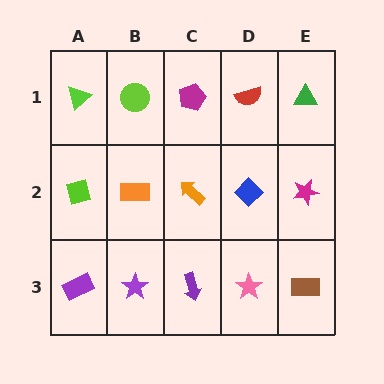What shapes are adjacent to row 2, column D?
A red semicircle (row 1, column D), a pink star (row 3, column D), an orange arrow (row 2, column C), a magenta star (row 2, column E).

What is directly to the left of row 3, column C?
A purple star.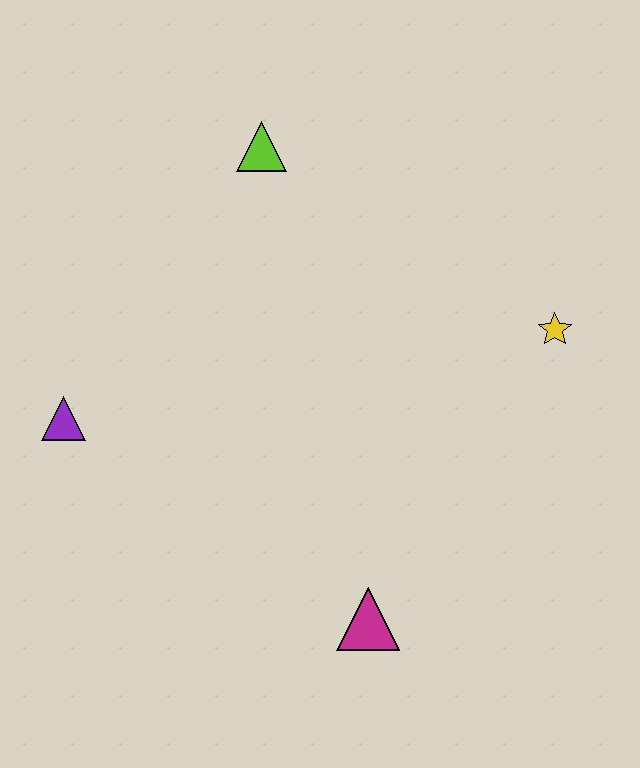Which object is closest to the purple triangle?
The lime triangle is closest to the purple triangle.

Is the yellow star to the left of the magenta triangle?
No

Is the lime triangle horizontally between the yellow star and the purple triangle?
Yes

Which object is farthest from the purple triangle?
The yellow star is farthest from the purple triangle.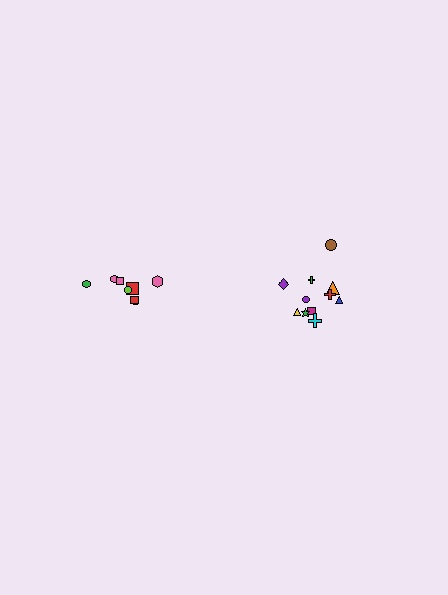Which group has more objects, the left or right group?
The right group.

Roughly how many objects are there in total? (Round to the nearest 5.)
Roughly 20 objects in total.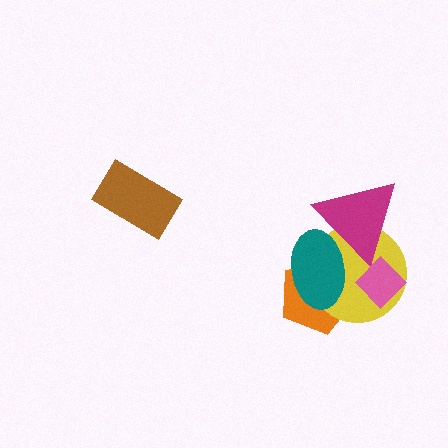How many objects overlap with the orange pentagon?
2 objects overlap with the orange pentagon.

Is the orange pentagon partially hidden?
Yes, it is partially covered by another shape.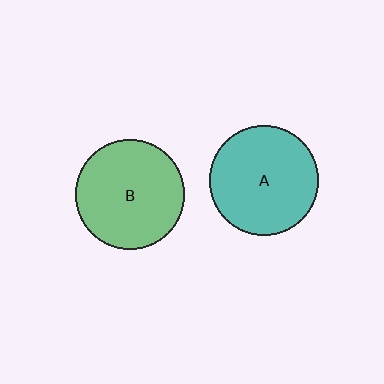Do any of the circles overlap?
No, none of the circles overlap.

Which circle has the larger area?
Circle B (green).